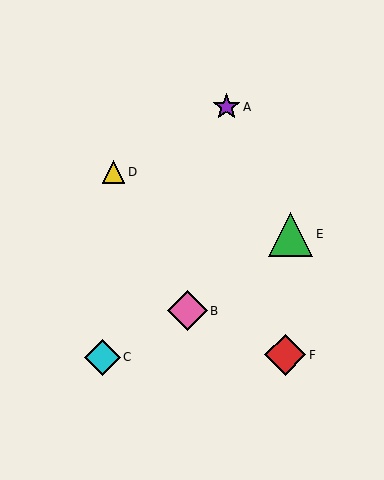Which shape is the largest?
The green triangle (labeled E) is the largest.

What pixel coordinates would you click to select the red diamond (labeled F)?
Click at (285, 355) to select the red diamond F.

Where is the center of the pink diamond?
The center of the pink diamond is at (187, 311).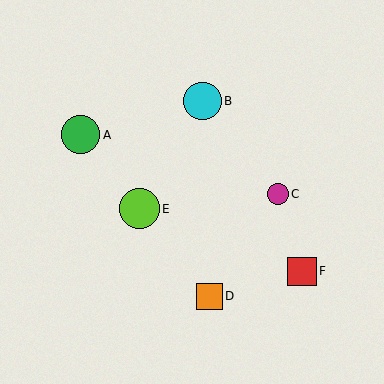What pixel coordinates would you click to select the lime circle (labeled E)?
Click at (139, 209) to select the lime circle E.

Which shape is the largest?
The lime circle (labeled E) is the largest.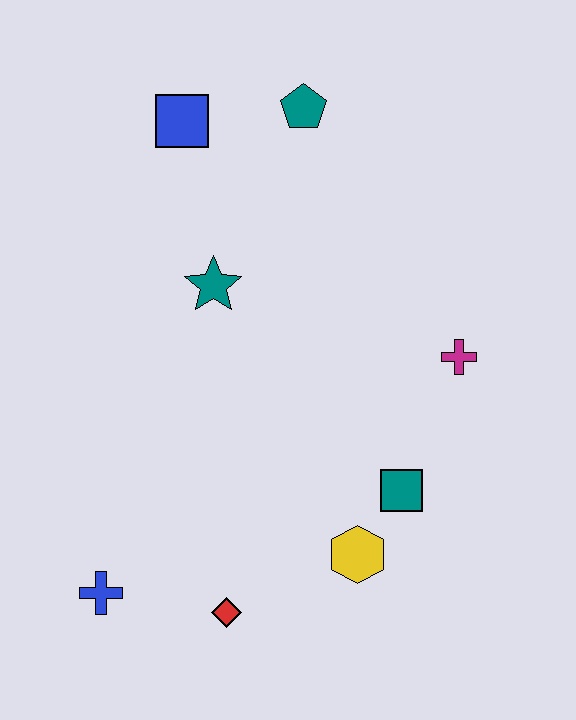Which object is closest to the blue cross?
The red diamond is closest to the blue cross.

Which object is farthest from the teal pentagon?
The blue cross is farthest from the teal pentagon.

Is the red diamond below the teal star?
Yes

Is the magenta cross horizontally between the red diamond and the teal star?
No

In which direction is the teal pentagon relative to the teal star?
The teal pentagon is above the teal star.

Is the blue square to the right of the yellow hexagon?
No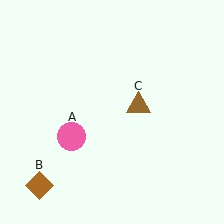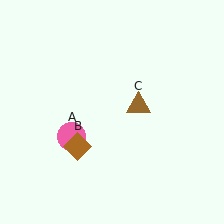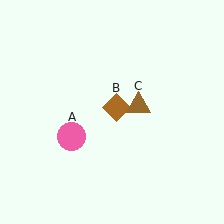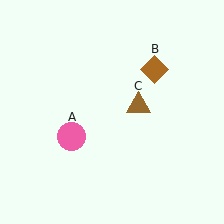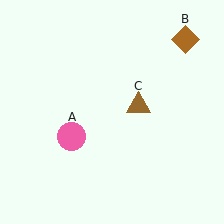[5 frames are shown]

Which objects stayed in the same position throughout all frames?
Pink circle (object A) and brown triangle (object C) remained stationary.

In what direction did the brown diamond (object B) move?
The brown diamond (object B) moved up and to the right.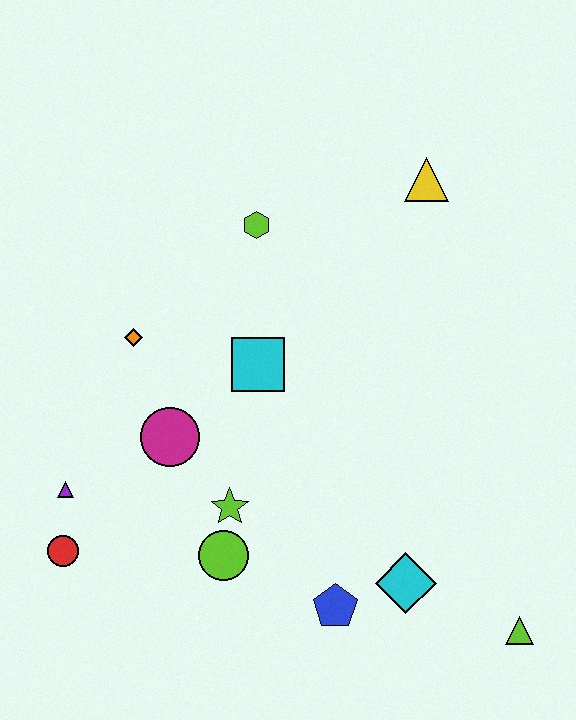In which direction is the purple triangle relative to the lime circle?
The purple triangle is to the left of the lime circle.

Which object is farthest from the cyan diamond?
The yellow triangle is farthest from the cyan diamond.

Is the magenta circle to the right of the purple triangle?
Yes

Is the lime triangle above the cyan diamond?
No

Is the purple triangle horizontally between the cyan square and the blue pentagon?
No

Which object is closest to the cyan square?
The magenta circle is closest to the cyan square.